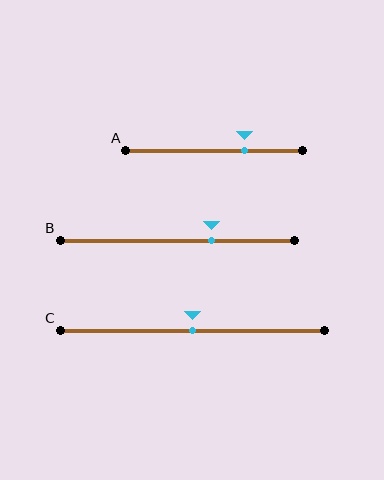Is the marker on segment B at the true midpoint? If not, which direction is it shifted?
No, the marker on segment B is shifted to the right by about 15% of the segment length.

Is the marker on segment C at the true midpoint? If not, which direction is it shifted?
Yes, the marker on segment C is at the true midpoint.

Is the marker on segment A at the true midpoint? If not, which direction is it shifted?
No, the marker on segment A is shifted to the right by about 17% of the segment length.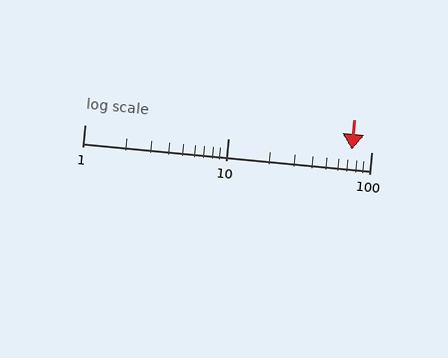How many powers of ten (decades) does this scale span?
The scale spans 2 decades, from 1 to 100.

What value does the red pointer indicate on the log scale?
The pointer indicates approximately 73.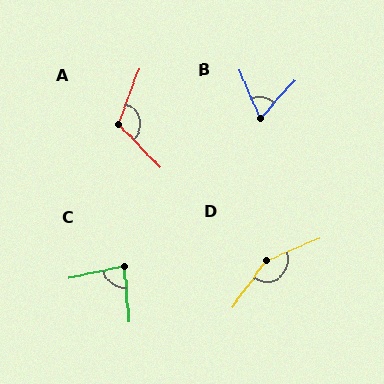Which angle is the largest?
D, at approximately 149 degrees.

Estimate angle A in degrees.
Approximately 115 degrees.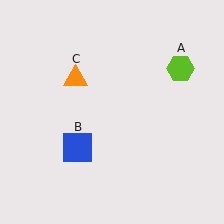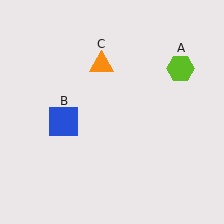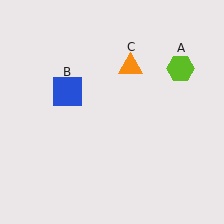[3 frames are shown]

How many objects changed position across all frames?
2 objects changed position: blue square (object B), orange triangle (object C).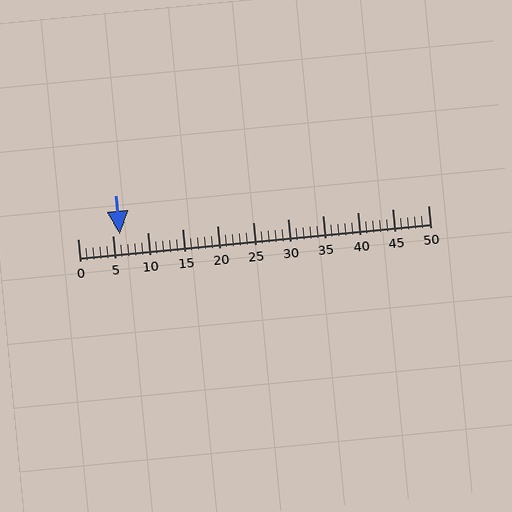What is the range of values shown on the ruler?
The ruler shows values from 0 to 50.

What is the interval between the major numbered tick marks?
The major tick marks are spaced 5 units apart.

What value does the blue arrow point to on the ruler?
The blue arrow points to approximately 6.